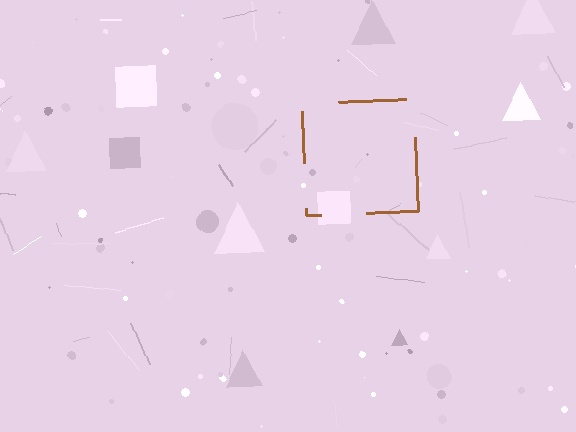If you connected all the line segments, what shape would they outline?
They would outline a square.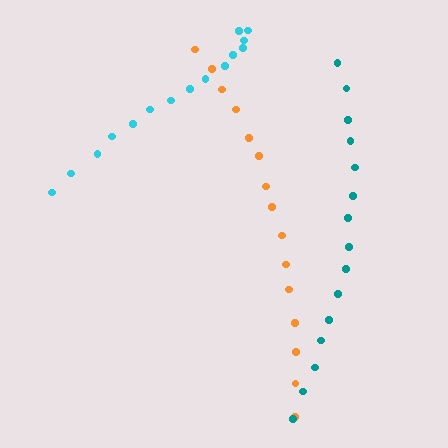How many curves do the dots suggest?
There are 3 distinct paths.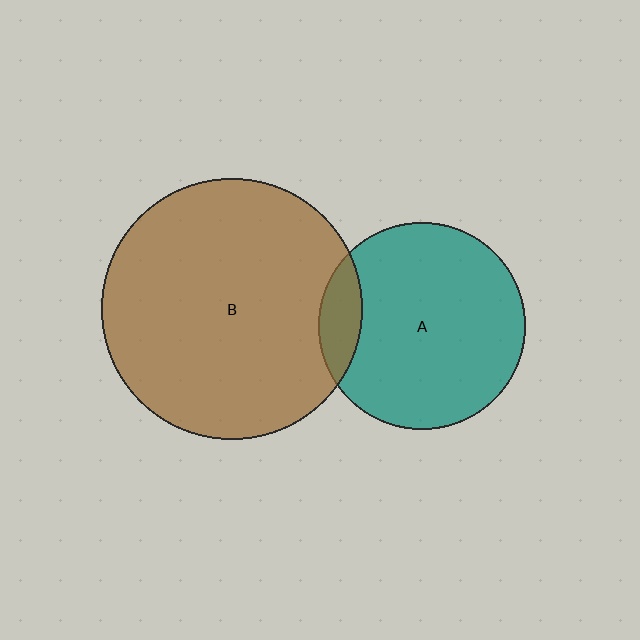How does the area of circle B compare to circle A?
Approximately 1.6 times.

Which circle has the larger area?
Circle B (brown).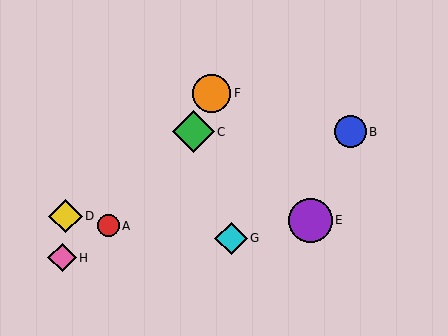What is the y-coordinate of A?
Object A is at y≈226.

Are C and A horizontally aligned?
No, C is at y≈132 and A is at y≈226.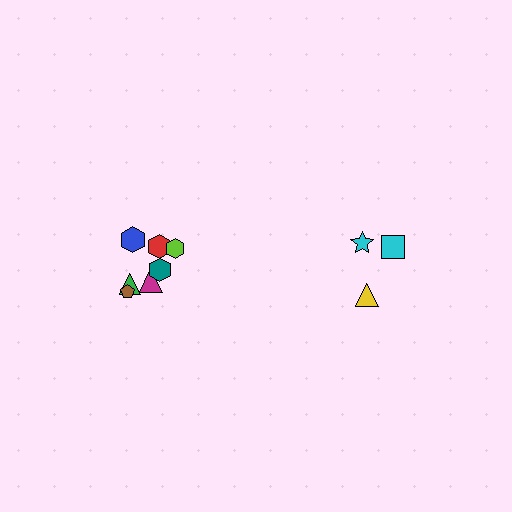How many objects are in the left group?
There are 7 objects.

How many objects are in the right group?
There are 3 objects.